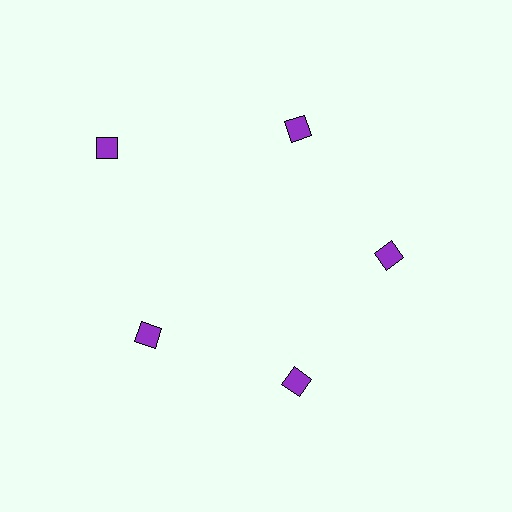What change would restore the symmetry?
The symmetry would be restored by moving it inward, back onto the ring so that all 5 diamonds sit at equal angles and equal distance from the center.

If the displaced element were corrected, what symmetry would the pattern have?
It would have 5-fold rotational symmetry — the pattern would map onto itself every 72 degrees.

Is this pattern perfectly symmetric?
No. The 5 purple diamonds are arranged in a ring, but one element near the 10 o'clock position is pushed outward from the center, breaking the 5-fold rotational symmetry.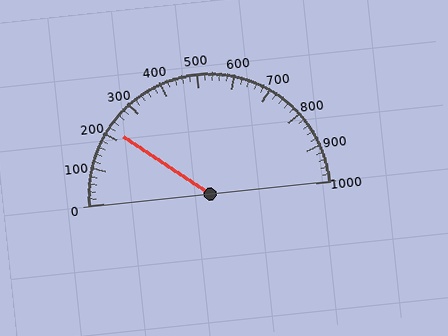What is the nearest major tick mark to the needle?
The nearest major tick mark is 200.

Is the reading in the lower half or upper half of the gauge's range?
The reading is in the lower half of the range (0 to 1000).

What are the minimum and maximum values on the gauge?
The gauge ranges from 0 to 1000.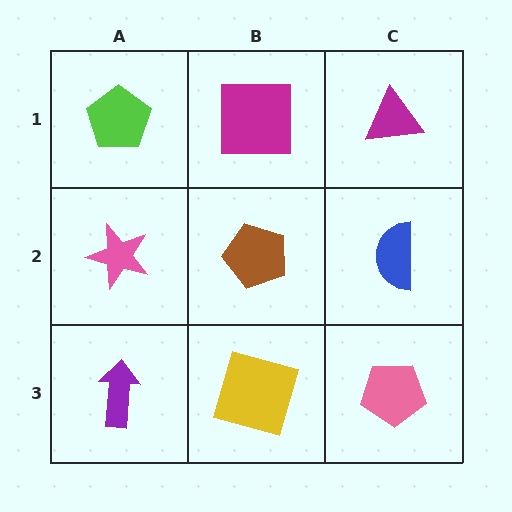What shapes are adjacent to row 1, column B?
A brown pentagon (row 2, column B), a lime pentagon (row 1, column A), a magenta triangle (row 1, column C).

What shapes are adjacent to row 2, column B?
A magenta square (row 1, column B), a yellow square (row 3, column B), a pink star (row 2, column A), a blue semicircle (row 2, column C).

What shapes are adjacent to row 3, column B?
A brown pentagon (row 2, column B), a purple arrow (row 3, column A), a pink pentagon (row 3, column C).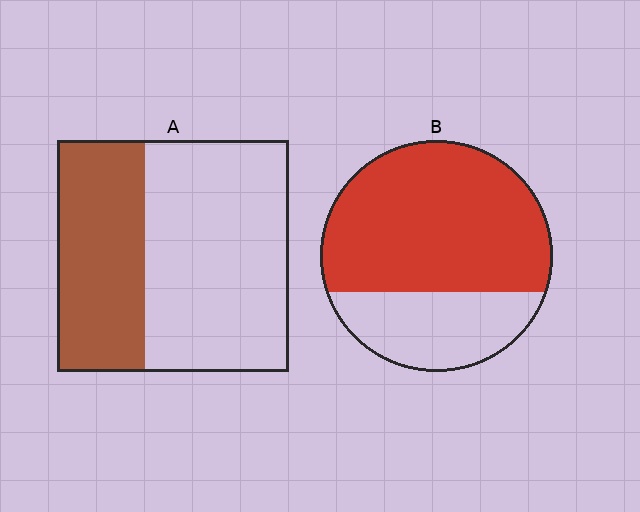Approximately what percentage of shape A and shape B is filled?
A is approximately 40% and B is approximately 70%.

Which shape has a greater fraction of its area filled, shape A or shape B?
Shape B.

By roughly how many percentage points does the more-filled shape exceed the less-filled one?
By roughly 30 percentage points (B over A).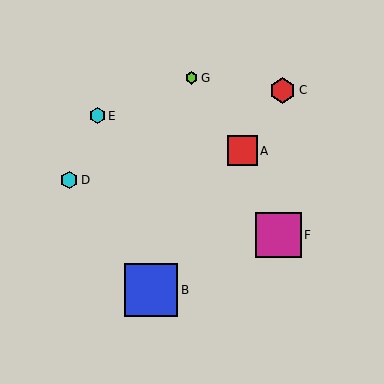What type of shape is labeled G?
Shape G is a lime hexagon.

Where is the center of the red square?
The center of the red square is at (242, 151).